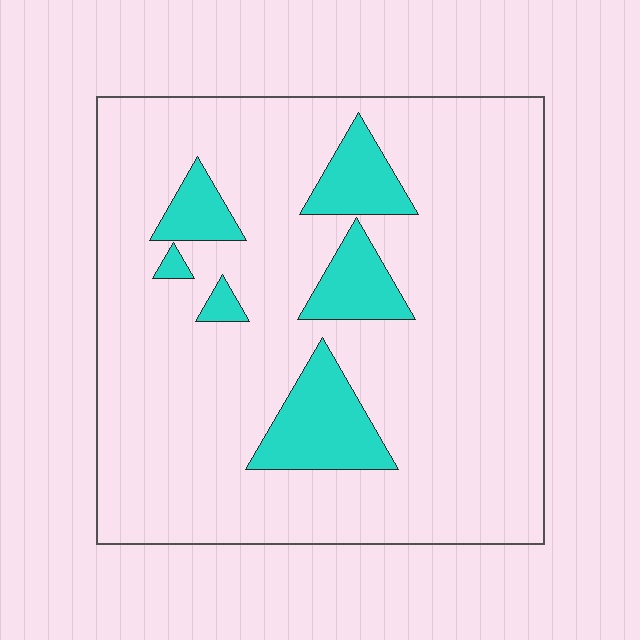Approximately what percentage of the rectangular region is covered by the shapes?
Approximately 15%.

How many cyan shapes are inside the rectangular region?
6.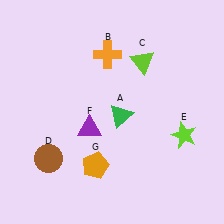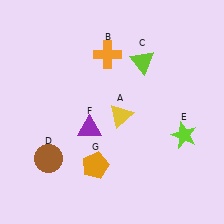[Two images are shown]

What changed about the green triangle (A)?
In Image 1, A is green. In Image 2, it changed to yellow.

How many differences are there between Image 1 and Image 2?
There is 1 difference between the two images.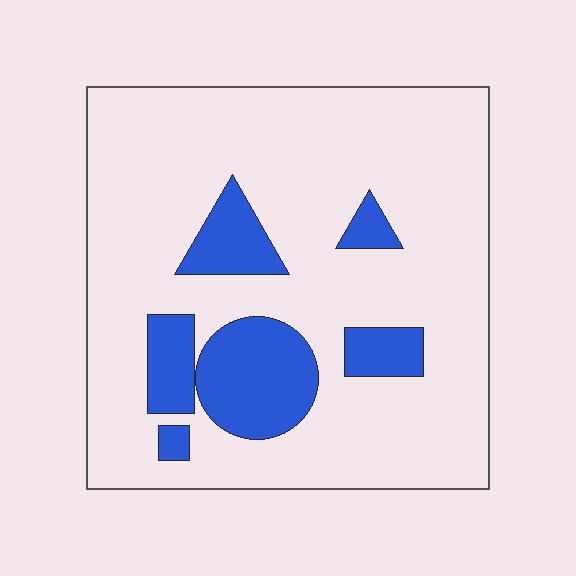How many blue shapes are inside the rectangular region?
6.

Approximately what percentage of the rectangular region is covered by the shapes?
Approximately 20%.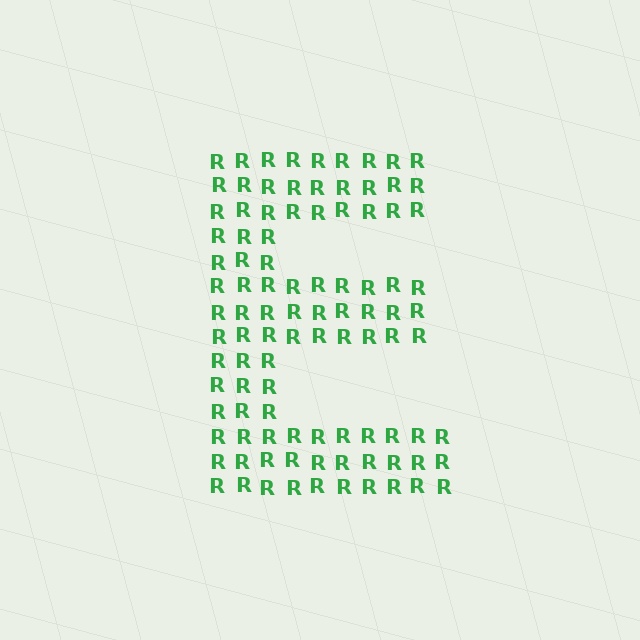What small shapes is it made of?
It is made of small letter R's.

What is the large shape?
The large shape is the letter E.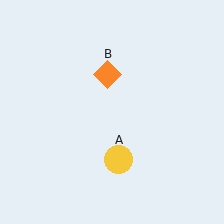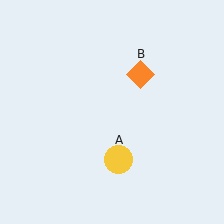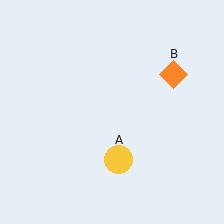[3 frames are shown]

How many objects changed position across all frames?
1 object changed position: orange diamond (object B).